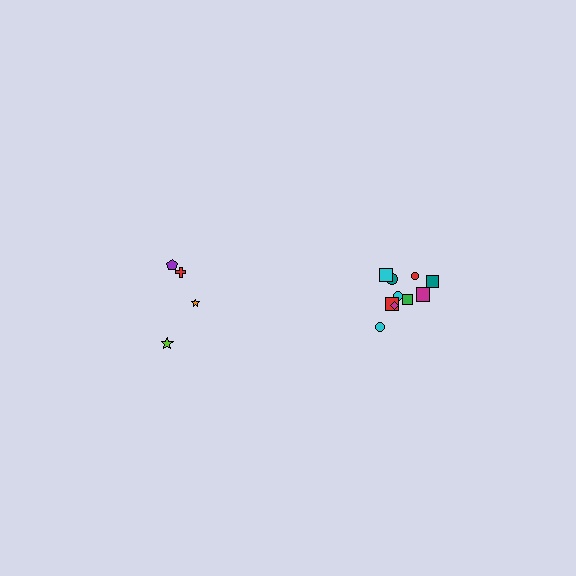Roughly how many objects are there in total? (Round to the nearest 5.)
Roughly 15 objects in total.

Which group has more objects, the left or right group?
The right group.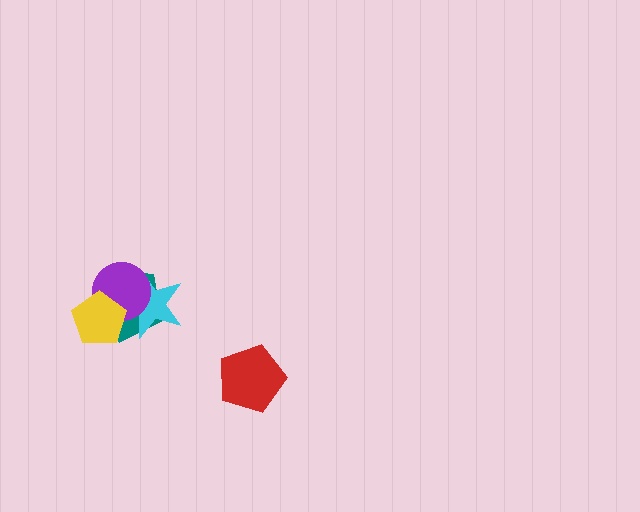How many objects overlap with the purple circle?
3 objects overlap with the purple circle.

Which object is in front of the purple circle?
The yellow pentagon is in front of the purple circle.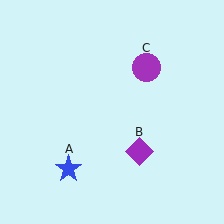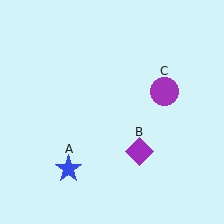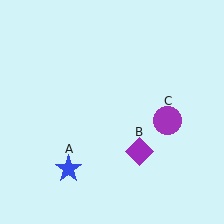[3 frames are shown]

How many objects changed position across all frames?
1 object changed position: purple circle (object C).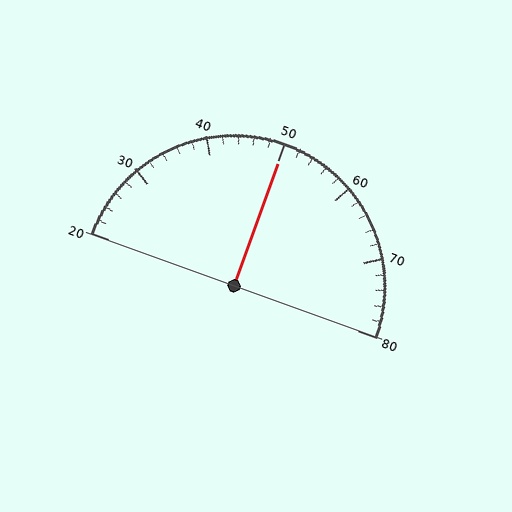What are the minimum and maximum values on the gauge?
The gauge ranges from 20 to 80.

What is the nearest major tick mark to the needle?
The nearest major tick mark is 50.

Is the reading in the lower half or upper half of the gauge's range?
The reading is in the upper half of the range (20 to 80).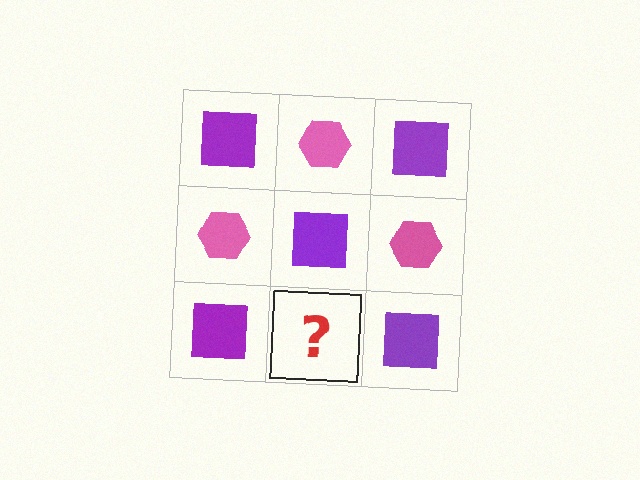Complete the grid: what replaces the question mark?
The question mark should be replaced with a pink hexagon.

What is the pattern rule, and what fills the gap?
The rule is that it alternates purple square and pink hexagon in a checkerboard pattern. The gap should be filled with a pink hexagon.